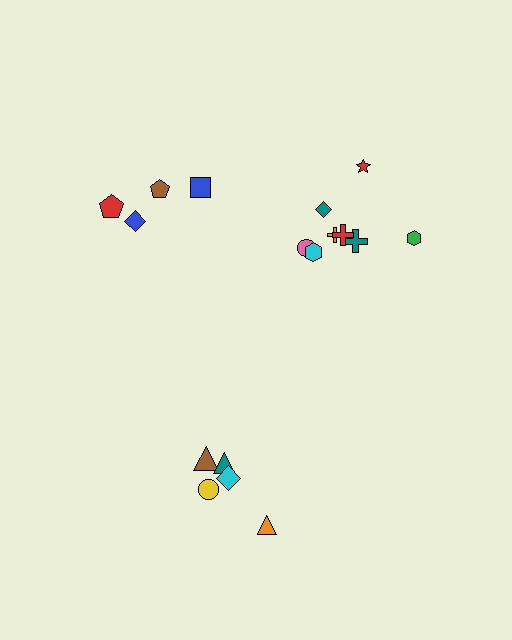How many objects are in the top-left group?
There are 4 objects.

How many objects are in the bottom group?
There are 5 objects.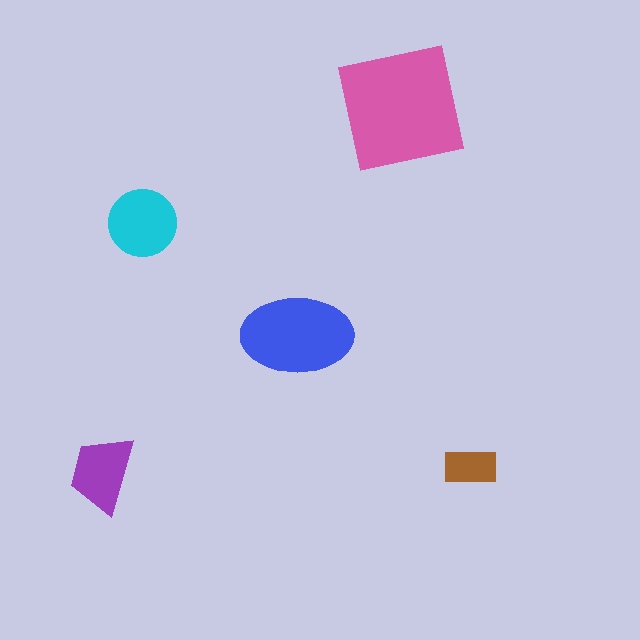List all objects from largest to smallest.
The pink square, the blue ellipse, the cyan circle, the purple trapezoid, the brown rectangle.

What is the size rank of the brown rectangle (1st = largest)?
5th.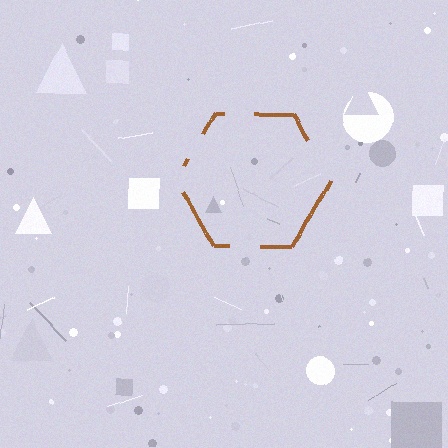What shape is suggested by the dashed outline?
The dashed outline suggests a hexagon.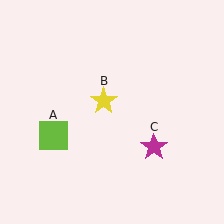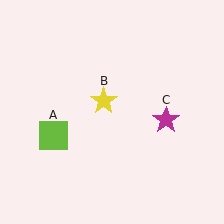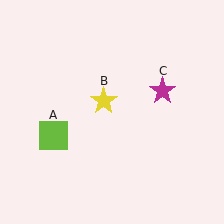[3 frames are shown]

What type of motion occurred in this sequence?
The magenta star (object C) rotated counterclockwise around the center of the scene.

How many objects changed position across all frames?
1 object changed position: magenta star (object C).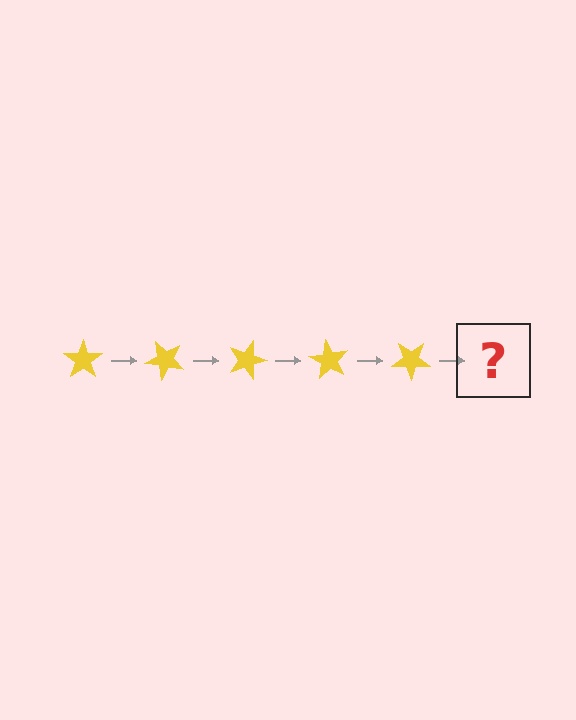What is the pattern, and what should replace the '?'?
The pattern is that the star rotates 45 degrees each step. The '?' should be a yellow star rotated 225 degrees.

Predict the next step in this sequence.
The next step is a yellow star rotated 225 degrees.